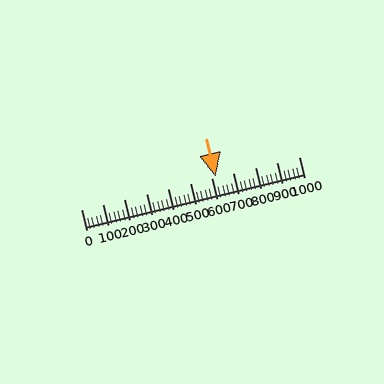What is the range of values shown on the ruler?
The ruler shows values from 0 to 1000.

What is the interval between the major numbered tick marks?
The major tick marks are spaced 100 units apart.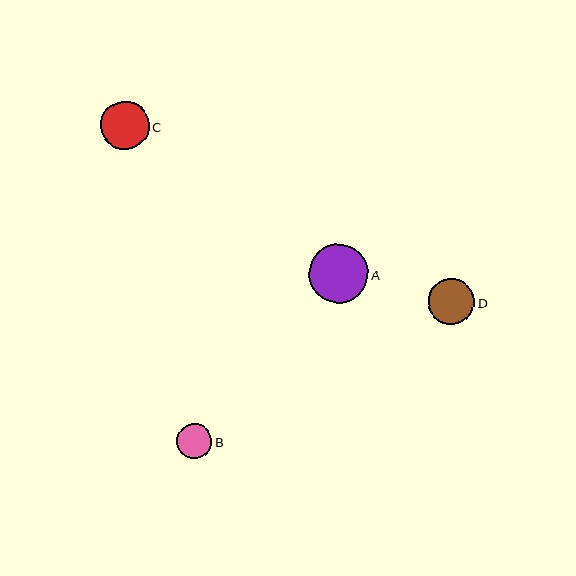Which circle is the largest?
Circle A is the largest with a size of approximately 60 pixels.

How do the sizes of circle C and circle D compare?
Circle C and circle D are approximately the same size.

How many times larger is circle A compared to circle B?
Circle A is approximately 1.7 times the size of circle B.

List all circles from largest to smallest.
From largest to smallest: A, C, D, B.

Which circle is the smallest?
Circle B is the smallest with a size of approximately 35 pixels.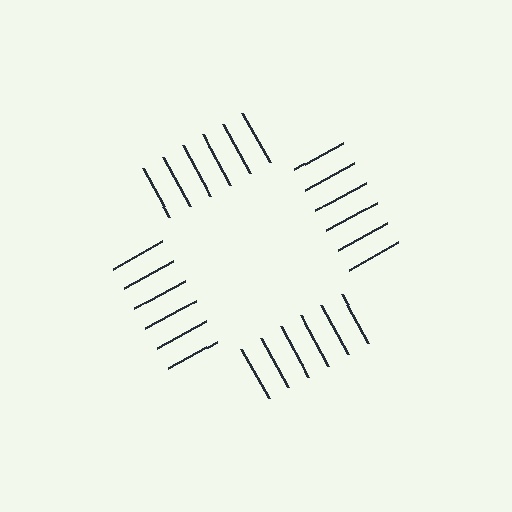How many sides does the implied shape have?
4 sides — the line-ends trace a square.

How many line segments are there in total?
24 — 6 along each of the 4 edges.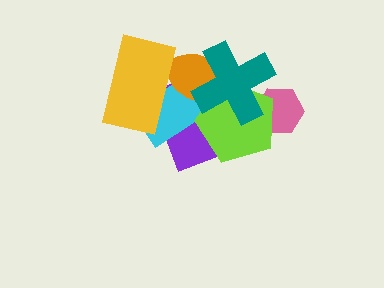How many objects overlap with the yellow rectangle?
3 objects overlap with the yellow rectangle.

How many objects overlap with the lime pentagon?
5 objects overlap with the lime pentagon.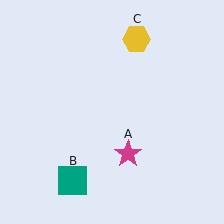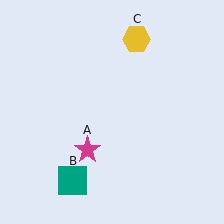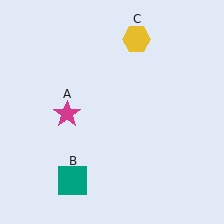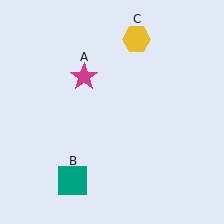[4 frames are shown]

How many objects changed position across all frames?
1 object changed position: magenta star (object A).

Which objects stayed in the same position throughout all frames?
Teal square (object B) and yellow hexagon (object C) remained stationary.